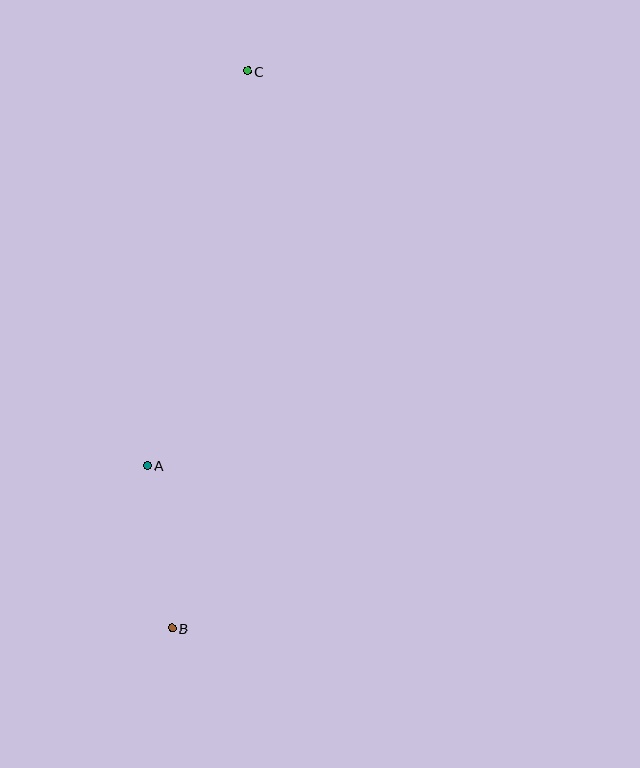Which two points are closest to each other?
Points A and B are closest to each other.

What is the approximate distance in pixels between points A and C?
The distance between A and C is approximately 407 pixels.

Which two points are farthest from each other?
Points B and C are farthest from each other.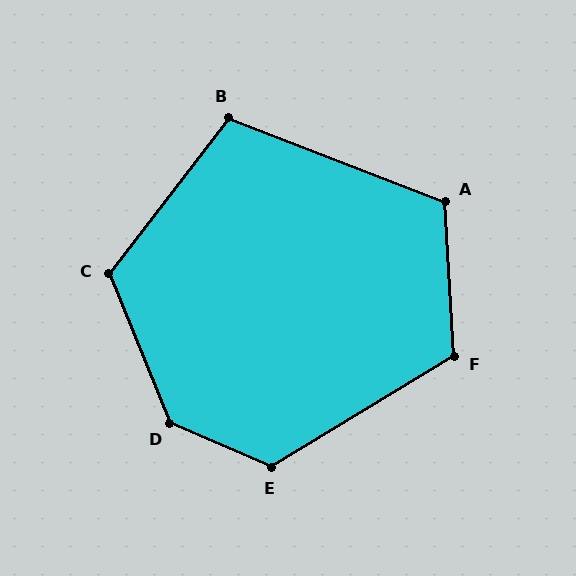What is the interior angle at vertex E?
Approximately 126 degrees (obtuse).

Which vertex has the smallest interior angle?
B, at approximately 107 degrees.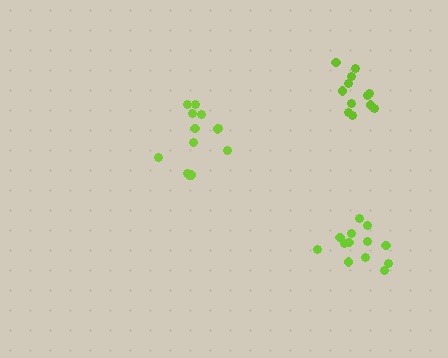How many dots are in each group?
Group 1: 13 dots, Group 2: 13 dots, Group 3: 12 dots (38 total).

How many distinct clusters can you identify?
There are 3 distinct clusters.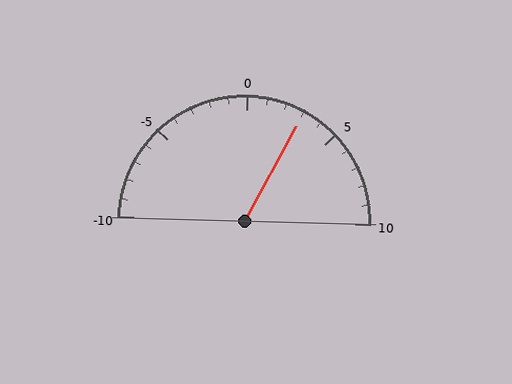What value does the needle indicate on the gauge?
The needle indicates approximately 3.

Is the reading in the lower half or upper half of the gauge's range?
The reading is in the upper half of the range (-10 to 10).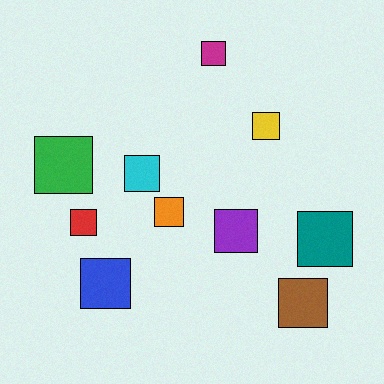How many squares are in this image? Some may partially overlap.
There are 10 squares.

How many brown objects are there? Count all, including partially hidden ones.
There is 1 brown object.